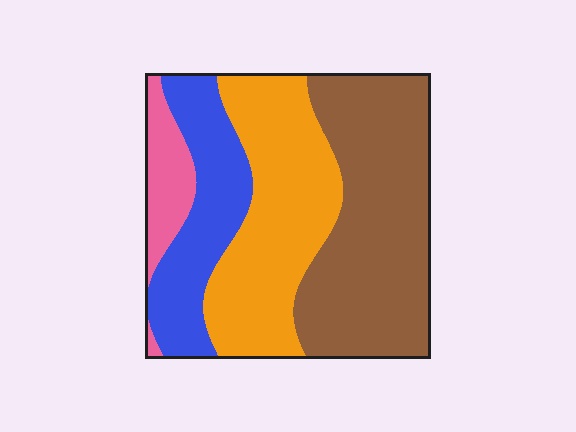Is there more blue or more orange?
Orange.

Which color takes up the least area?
Pink, at roughly 10%.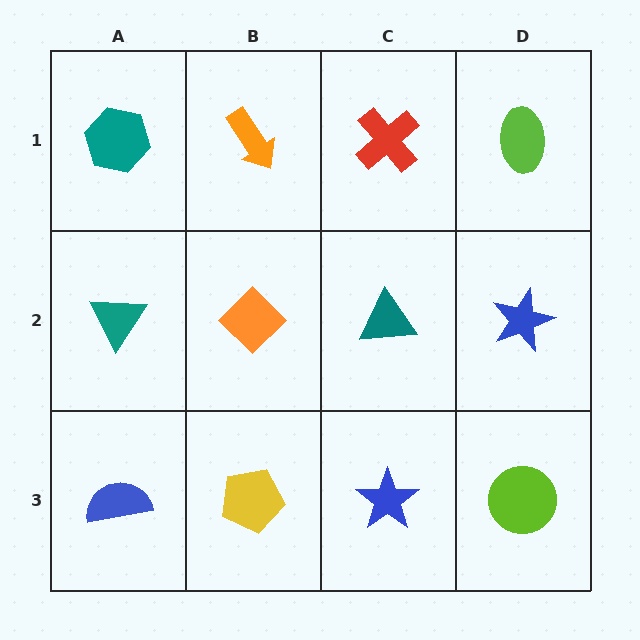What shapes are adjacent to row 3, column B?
An orange diamond (row 2, column B), a blue semicircle (row 3, column A), a blue star (row 3, column C).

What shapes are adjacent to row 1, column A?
A teal triangle (row 2, column A), an orange arrow (row 1, column B).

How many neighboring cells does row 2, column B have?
4.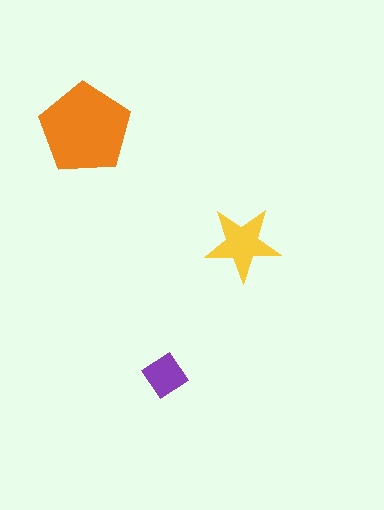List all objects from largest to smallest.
The orange pentagon, the yellow star, the purple diamond.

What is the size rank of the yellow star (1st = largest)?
2nd.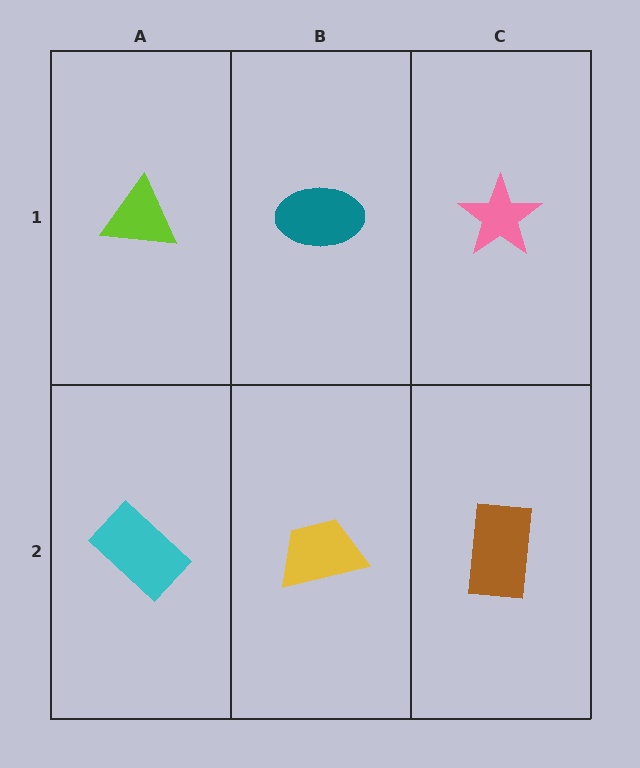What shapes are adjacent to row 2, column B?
A teal ellipse (row 1, column B), a cyan rectangle (row 2, column A), a brown rectangle (row 2, column C).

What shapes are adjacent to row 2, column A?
A lime triangle (row 1, column A), a yellow trapezoid (row 2, column B).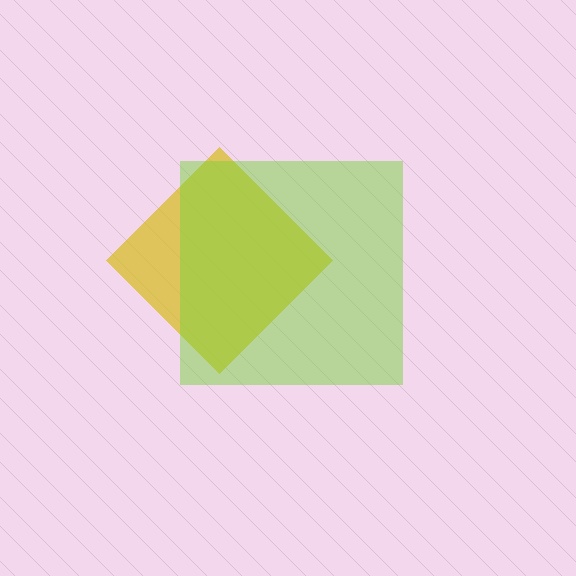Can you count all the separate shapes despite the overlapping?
Yes, there are 2 separate shapes.